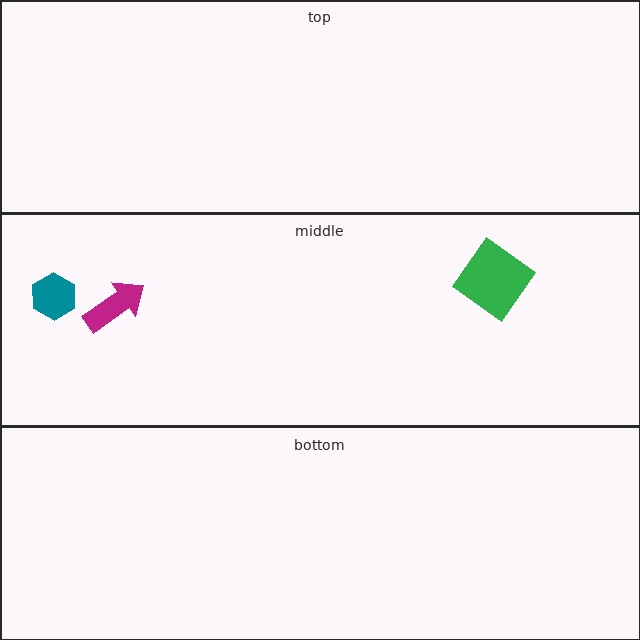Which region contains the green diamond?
The middle region.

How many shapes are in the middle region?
3.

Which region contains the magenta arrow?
The middle region.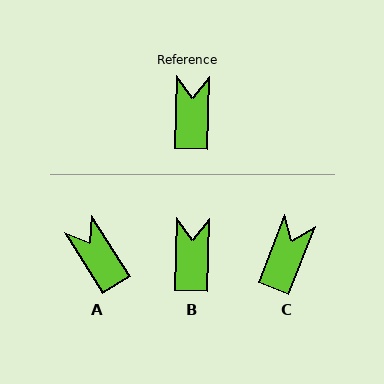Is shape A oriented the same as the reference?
No, it is off by about 34 degrees.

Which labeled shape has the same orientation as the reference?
B.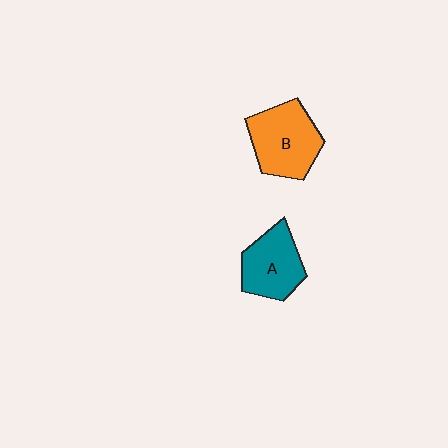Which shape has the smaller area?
Shape A (teal).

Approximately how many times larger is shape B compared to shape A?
Approximately 1.2 times.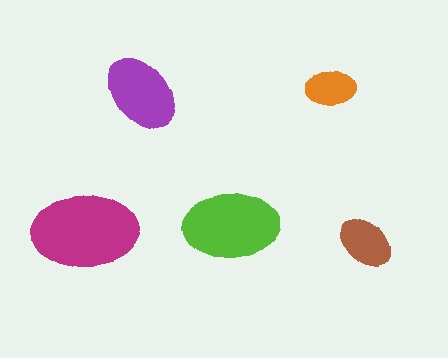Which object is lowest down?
The brown ellipse is bottommost.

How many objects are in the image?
There are 5 objects in the image.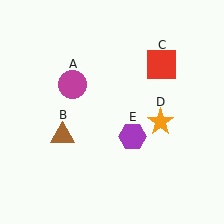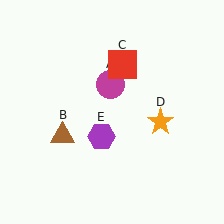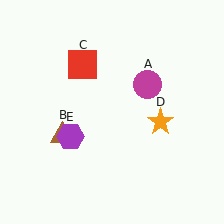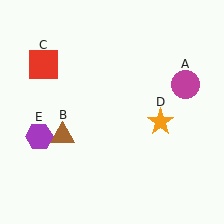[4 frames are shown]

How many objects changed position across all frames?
3 objects changed position: magenta circle (object A), red square (object C), purple hexagon (object E).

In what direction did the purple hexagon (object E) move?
The purple hexagon (object E) moved left.